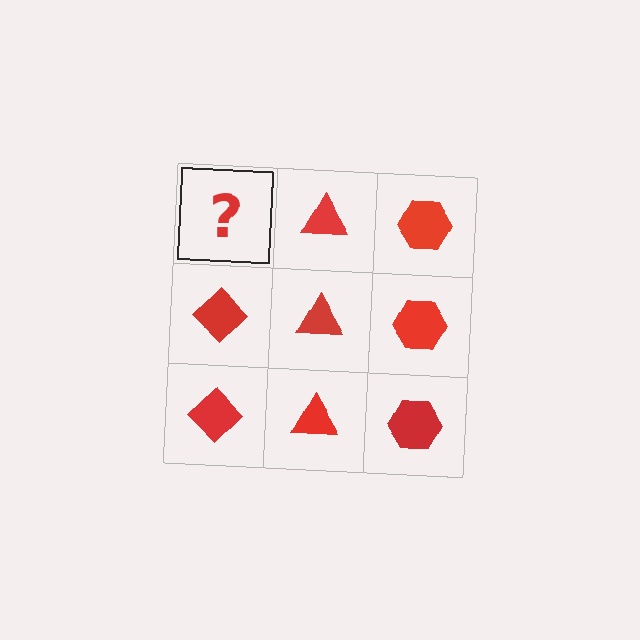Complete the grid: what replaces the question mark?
The question mark should be replaced with a red diamond.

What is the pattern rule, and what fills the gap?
The rule is that each column has a consistent shape. The gap should be filled with a red diamond.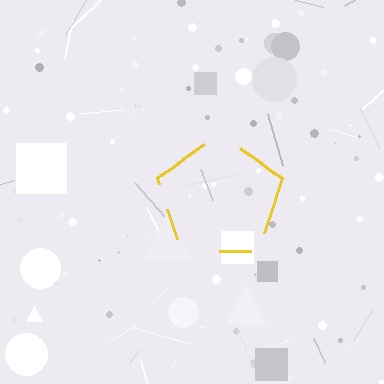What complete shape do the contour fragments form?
The contour fragments form a pentagon.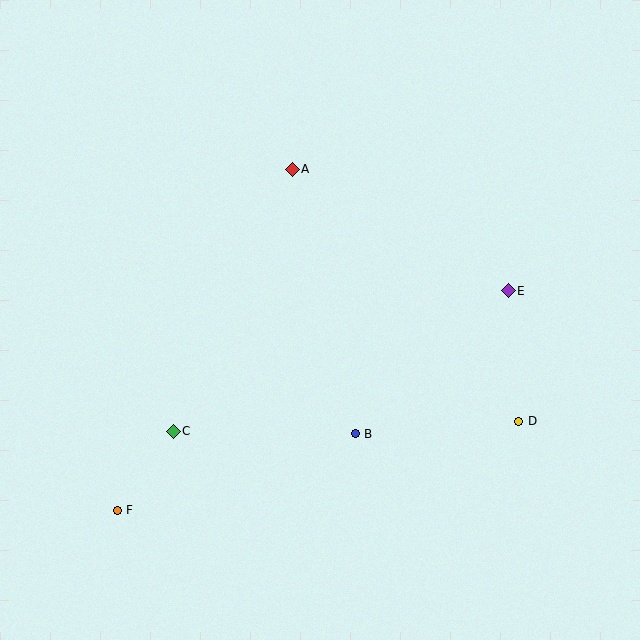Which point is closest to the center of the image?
Point B at (355, 434) is closest to the center.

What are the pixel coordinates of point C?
Point C is at (173, 431).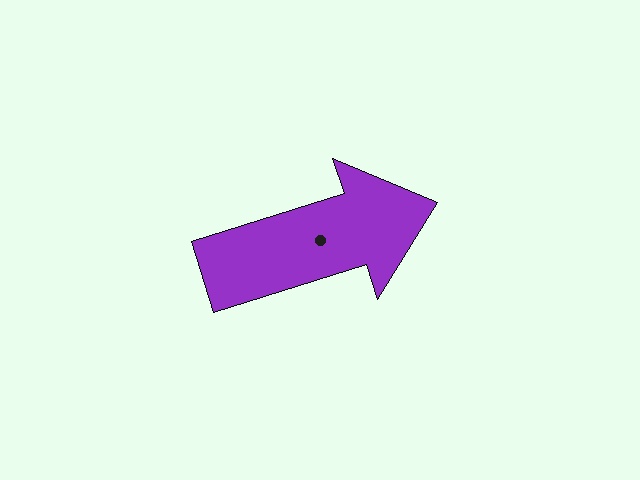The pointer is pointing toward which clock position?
Roughly 2 o'clock.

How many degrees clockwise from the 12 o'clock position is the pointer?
Approximately 72 degrees.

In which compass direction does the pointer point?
East.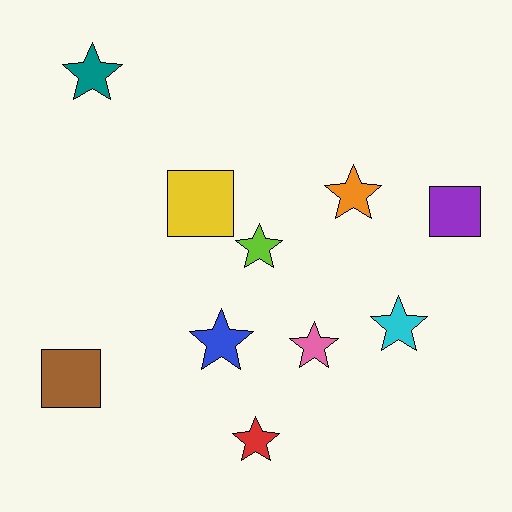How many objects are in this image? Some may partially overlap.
There are 10 objects.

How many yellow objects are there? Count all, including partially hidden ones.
There is 1 yellow object.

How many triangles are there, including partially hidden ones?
There are no triangles.